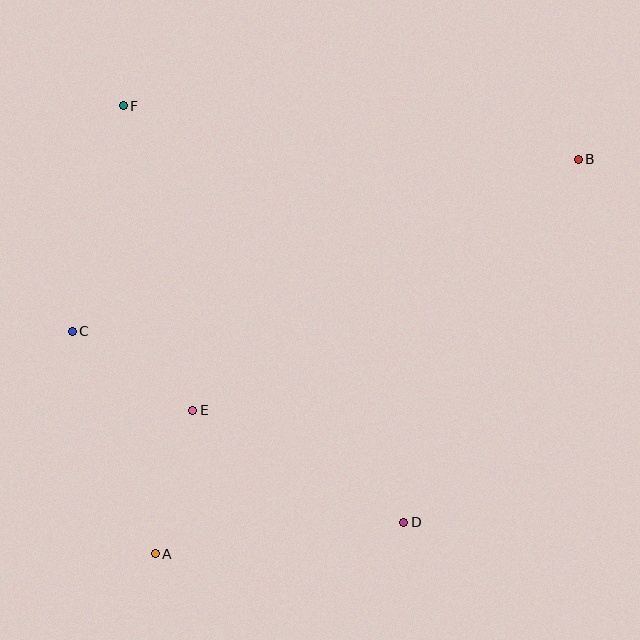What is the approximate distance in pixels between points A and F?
The distance between A and F is approximately 449 pixels.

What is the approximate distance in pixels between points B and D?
The distance between B and D is approximately 403 pixels.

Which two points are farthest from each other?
Points A and B are farthest from each other.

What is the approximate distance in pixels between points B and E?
The distance between B and E is approximately 460 pixels.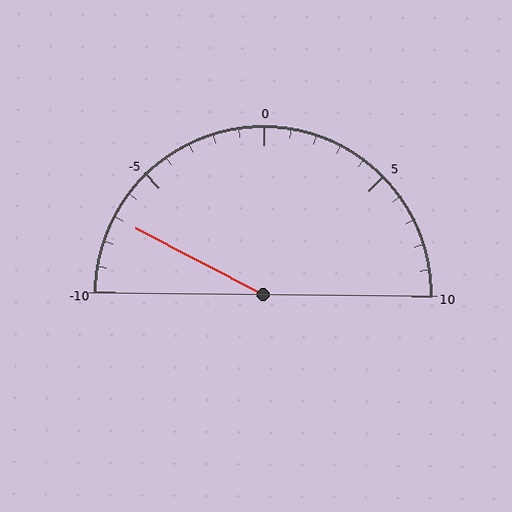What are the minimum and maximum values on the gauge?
The gauge ranges from -10 to 10.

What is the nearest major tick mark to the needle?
The nearest major tick mark is -5.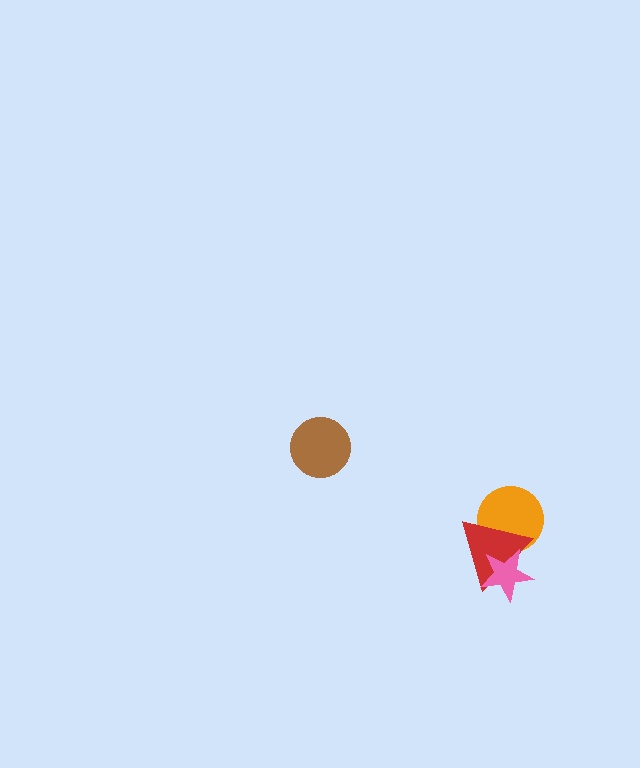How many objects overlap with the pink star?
2 objects overlap with the pink star.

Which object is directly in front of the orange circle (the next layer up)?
The red triangle is directly in front of the orange circle.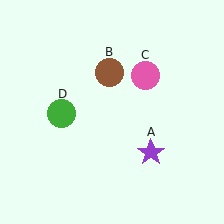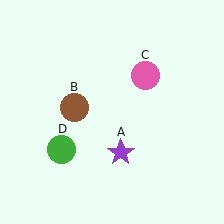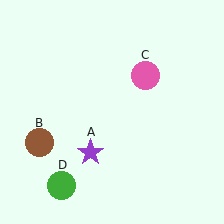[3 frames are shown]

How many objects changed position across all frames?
3 objects changed position: purple star (object A), brown circle (object B), green circle (object D).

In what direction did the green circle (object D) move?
The green circle (object D) moved down.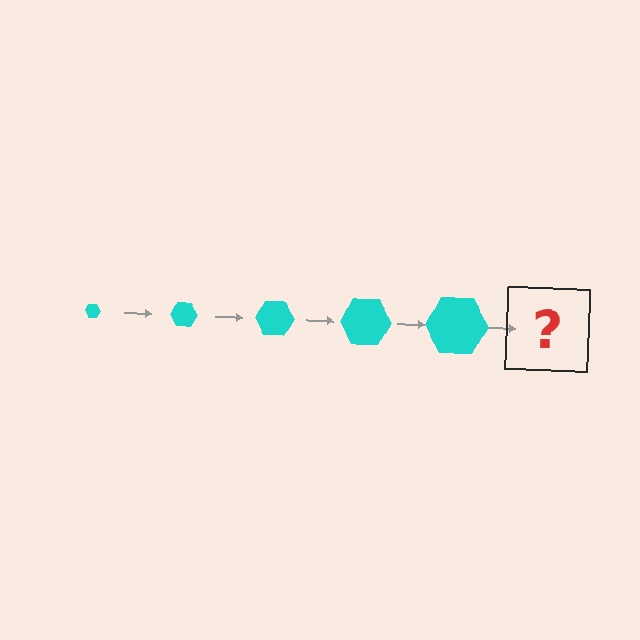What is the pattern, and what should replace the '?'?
The pattern is that the hexagon gets progressively larger each step. The '?' should be a cyan hexagon, larger than the previous one.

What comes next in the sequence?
The next element should be a cyan hexagon, larger than the previous one.